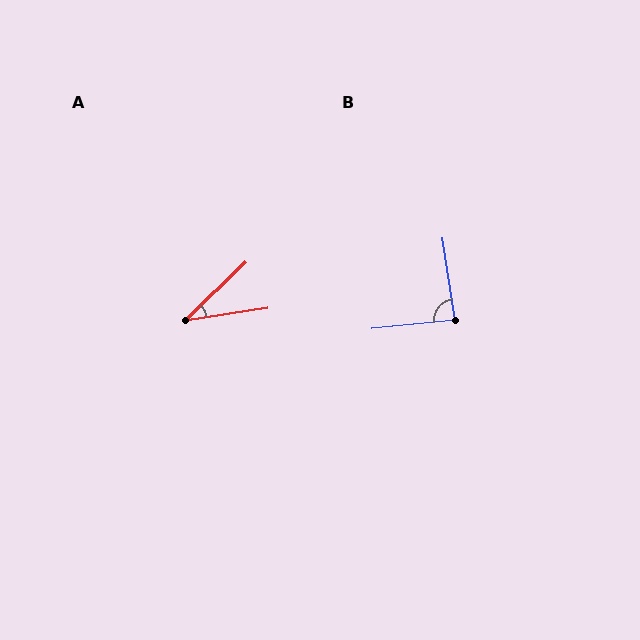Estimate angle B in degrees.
Approximately 87 degrees.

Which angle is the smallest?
A, at approximately 36 degrees.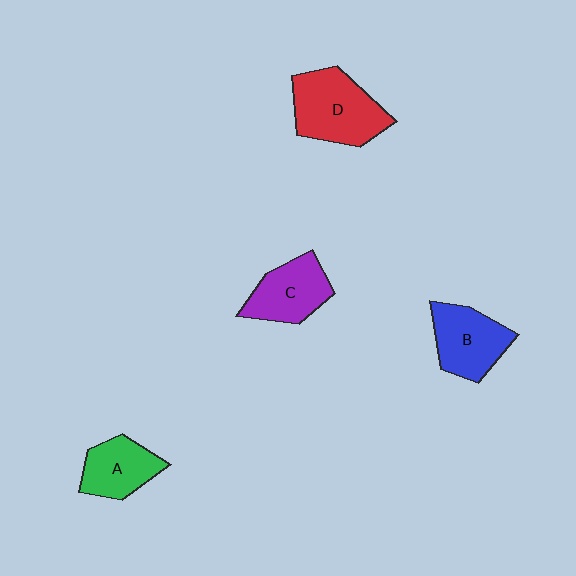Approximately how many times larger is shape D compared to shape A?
Approximately 1.5 times.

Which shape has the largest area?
Shape D (red).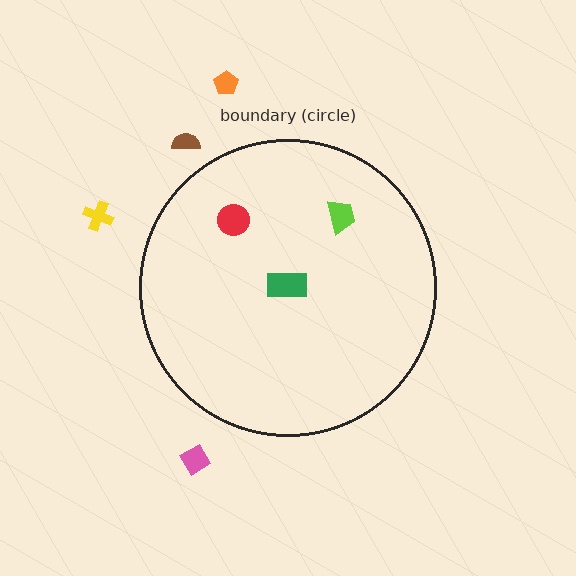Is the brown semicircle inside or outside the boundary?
Outside.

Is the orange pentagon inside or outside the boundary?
Outside.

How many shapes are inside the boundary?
3 inside, 4 outside.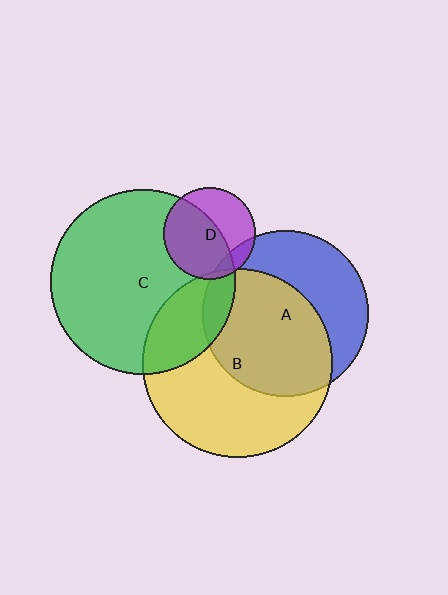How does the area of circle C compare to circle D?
Approximately 4.1 times.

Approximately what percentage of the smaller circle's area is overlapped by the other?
Approximately 60%.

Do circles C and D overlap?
Yes.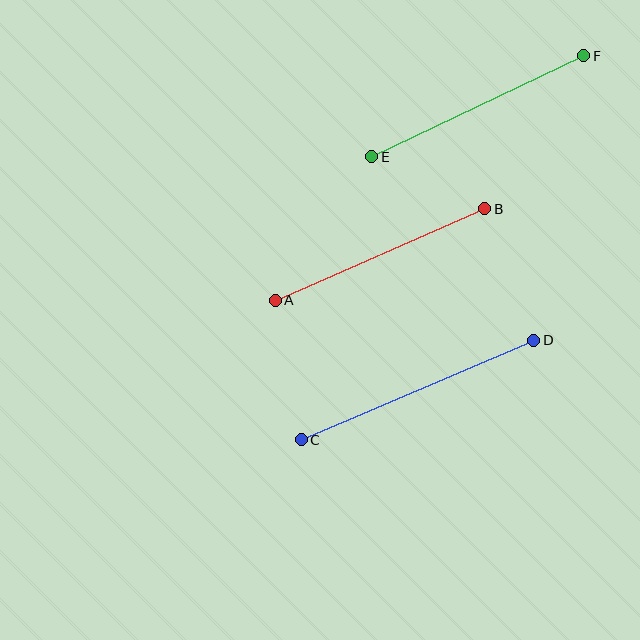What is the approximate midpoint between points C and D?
The midpoint is at approximately (417, 390) pixels.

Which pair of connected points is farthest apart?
Points C and D are farthest apart.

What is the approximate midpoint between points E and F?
The midpoint is at approximately (478, 106) pixels.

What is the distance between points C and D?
The distance is approximately 253 pixels.